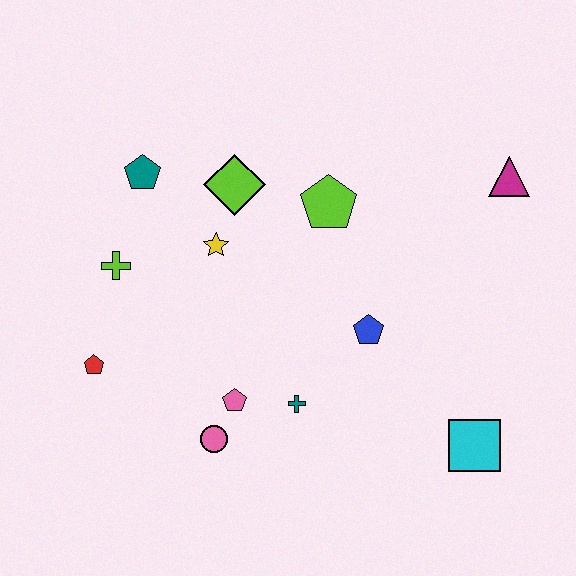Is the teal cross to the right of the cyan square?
No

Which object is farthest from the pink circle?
The magenta triangle is farthest from the pink circle.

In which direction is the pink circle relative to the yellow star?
The pink circle is below the yellow star.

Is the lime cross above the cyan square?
Yes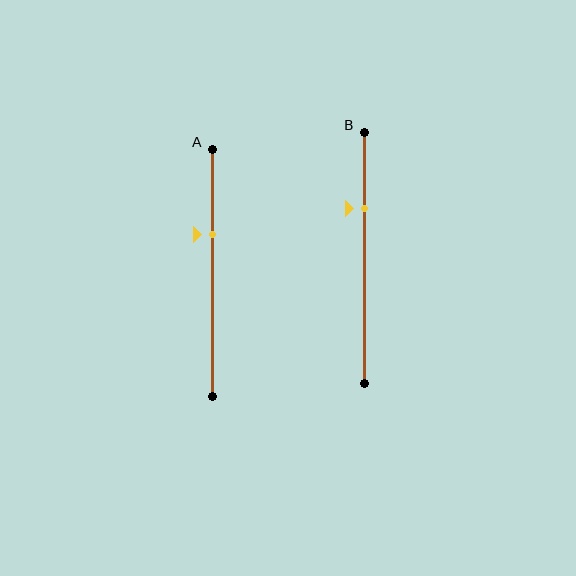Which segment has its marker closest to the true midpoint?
Segment A has its marker closest to the true midpoint.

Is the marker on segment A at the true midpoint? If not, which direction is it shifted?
No, the marker on segment A is shifted upward by about 16% of the segment length.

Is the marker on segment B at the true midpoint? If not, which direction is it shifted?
No, the marker on segment B is shifted upward by about 20% of the segment length.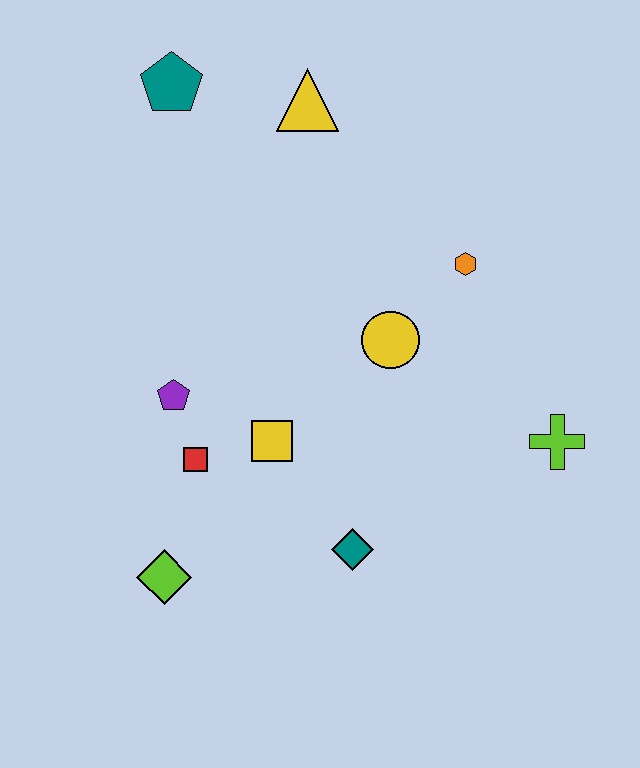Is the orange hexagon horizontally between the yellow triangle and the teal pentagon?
No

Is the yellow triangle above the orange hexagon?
Yes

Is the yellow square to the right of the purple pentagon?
Yes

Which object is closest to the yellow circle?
The orange hexagon is closest to the yellow circle.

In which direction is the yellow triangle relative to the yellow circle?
The yellow triangle is above the yellow circle.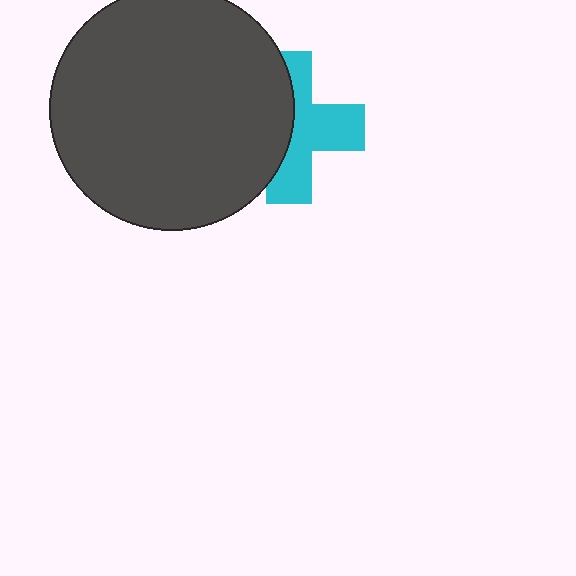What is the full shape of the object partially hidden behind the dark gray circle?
The partially hidden object is a cyan cross.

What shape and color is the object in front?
The object in front is a dark gray circle.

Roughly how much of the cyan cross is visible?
About half of it is visible (roughly 54%).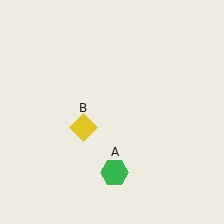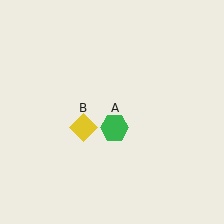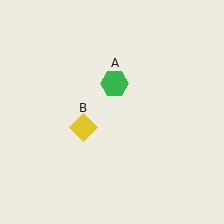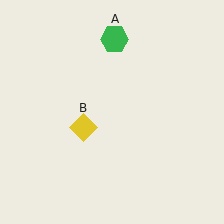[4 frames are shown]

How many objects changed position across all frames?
1 object changed position: green hexagon (object A).